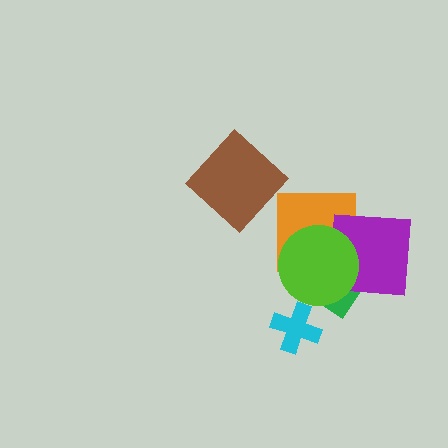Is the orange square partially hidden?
Yes, it is partially covered by another shape.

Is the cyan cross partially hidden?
No, no other shape covers it.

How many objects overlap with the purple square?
3 objects overlap with the purple square.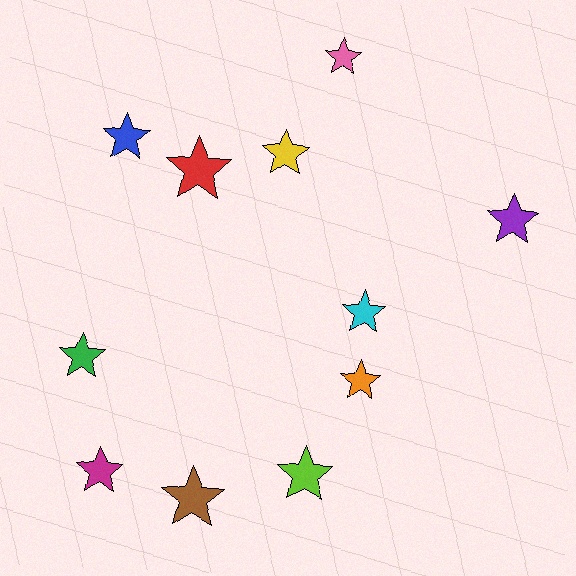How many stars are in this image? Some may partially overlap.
There are 11 stars.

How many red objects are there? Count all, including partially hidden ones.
There is 1 red object.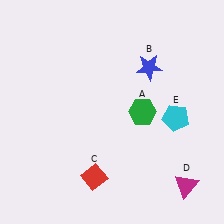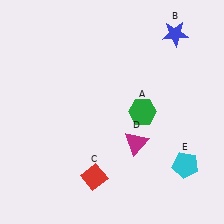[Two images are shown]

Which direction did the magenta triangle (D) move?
The magenta triangle (D) moved left.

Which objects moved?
The objects that moved are: the blue star (B), the magenta triangle (D), the cyan pentagon (E).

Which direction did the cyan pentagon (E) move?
The cyan pentagon (E) moved down.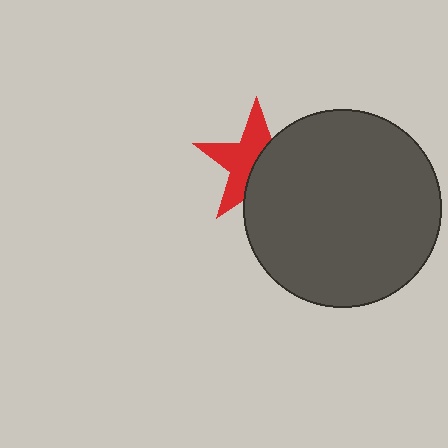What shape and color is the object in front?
The object in front is a dark gray circle.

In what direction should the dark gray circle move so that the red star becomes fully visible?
The dark gray circle should move right. That is the shortest direction to clear the overlap and leave the red star fully visible.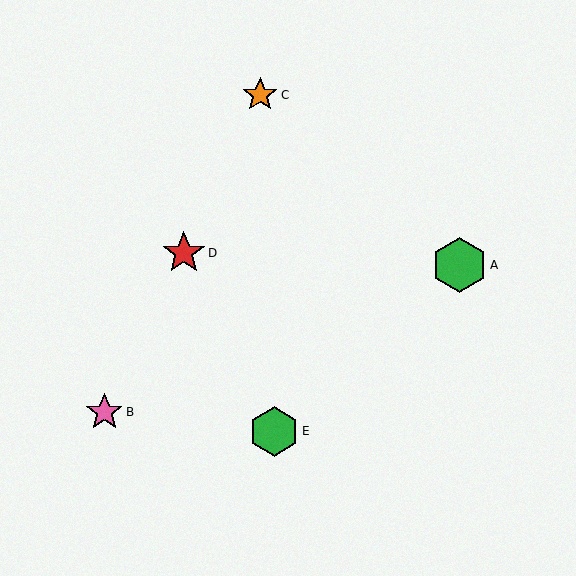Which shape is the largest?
The green hexagon (labeled A) is the largest.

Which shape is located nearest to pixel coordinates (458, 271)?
The green hexagon (labeled A) at (460, 265) is nearest to that location.